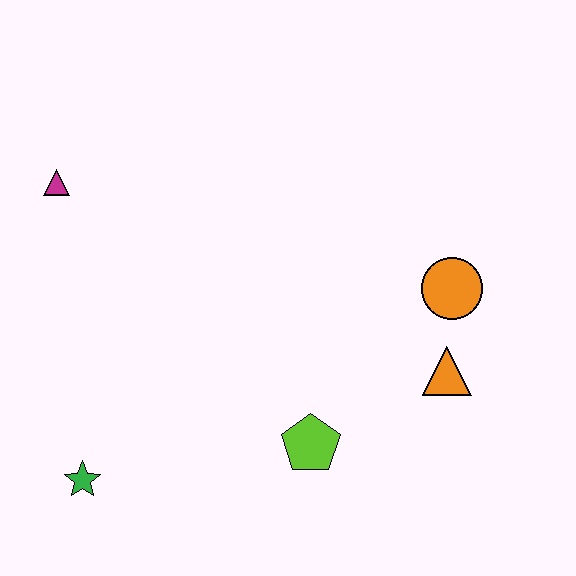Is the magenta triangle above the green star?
Yes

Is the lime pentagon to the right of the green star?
Yes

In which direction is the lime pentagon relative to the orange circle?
The lime pentagon is below the orange circle.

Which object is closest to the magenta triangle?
The green star is closest to the magenta triangle.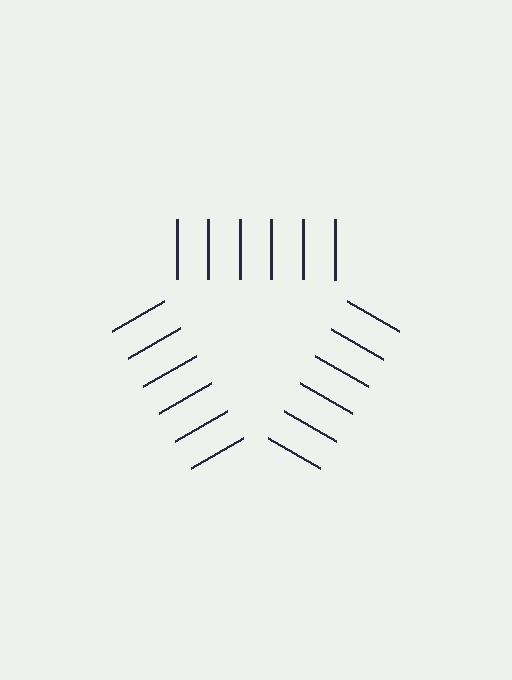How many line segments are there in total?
18 — 6 along each of the 3 edges.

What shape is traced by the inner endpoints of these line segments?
An illusory triangle — the line segments terminate on its edges but no continuous stroke is drawn.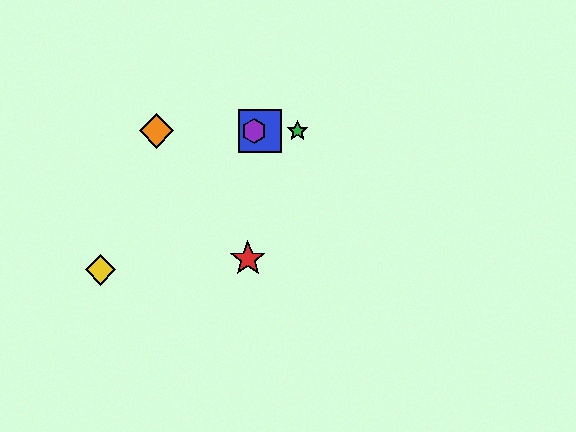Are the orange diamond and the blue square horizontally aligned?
Yes, both are at y≈131.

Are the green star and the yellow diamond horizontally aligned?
No, the green star is at y≈131 and the yellow diamond is at y≈270.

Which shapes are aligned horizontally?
The blue square, the green star, the purple hexagon, the orange diamond are aligned horizontally.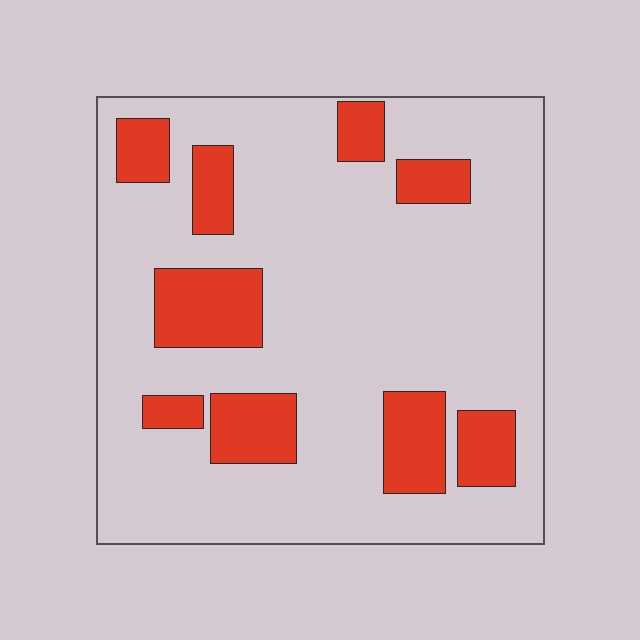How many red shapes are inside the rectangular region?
9.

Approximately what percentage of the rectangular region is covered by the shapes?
Approximately 20%.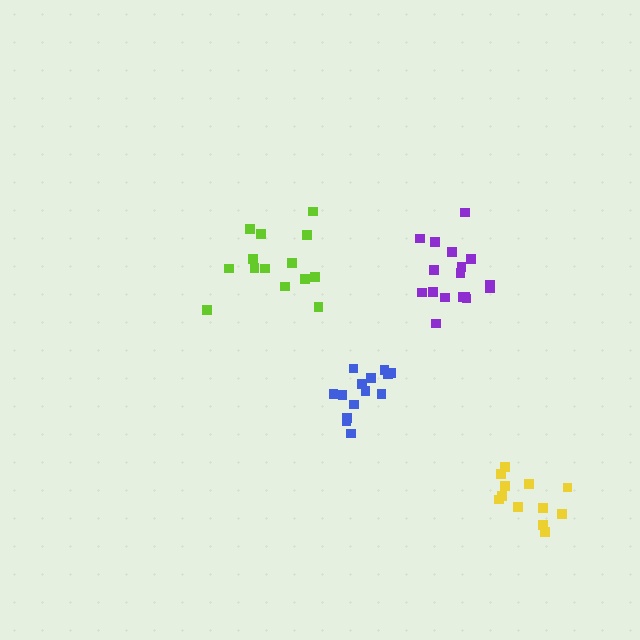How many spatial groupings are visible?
There are 4 spatial groupings.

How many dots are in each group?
Group 1: 14 dots, Group 2: 17 dots, Group 3: 12 dots, Group 4: 14 dots (57 total).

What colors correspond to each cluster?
The clusters are colored: lime, purple, yellow, blue.